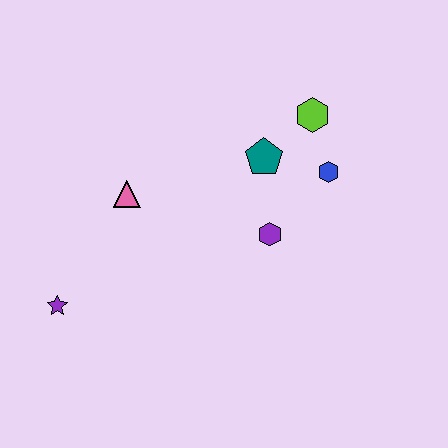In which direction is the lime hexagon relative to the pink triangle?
The lime hexagon is to the right of the pink triangle.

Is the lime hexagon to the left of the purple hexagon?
No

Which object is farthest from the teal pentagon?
The purple star is farthest from the teal pentagon.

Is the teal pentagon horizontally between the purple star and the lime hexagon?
Yes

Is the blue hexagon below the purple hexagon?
No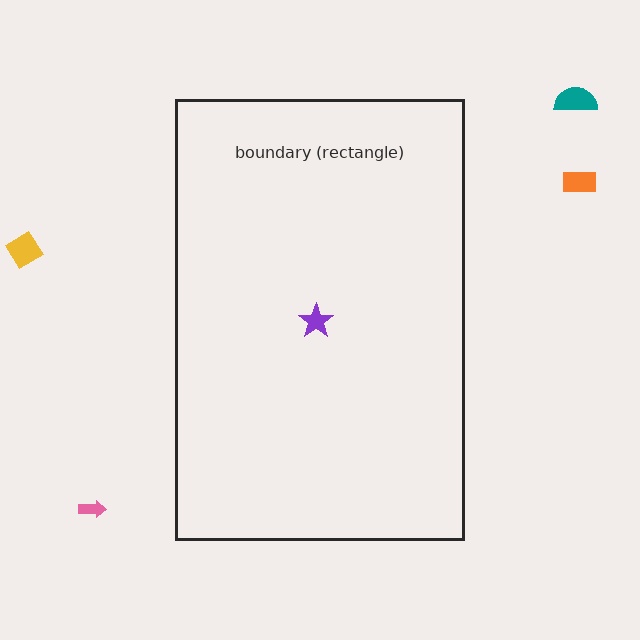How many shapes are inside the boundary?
1 inside, 4 outside.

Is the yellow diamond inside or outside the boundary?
Outside.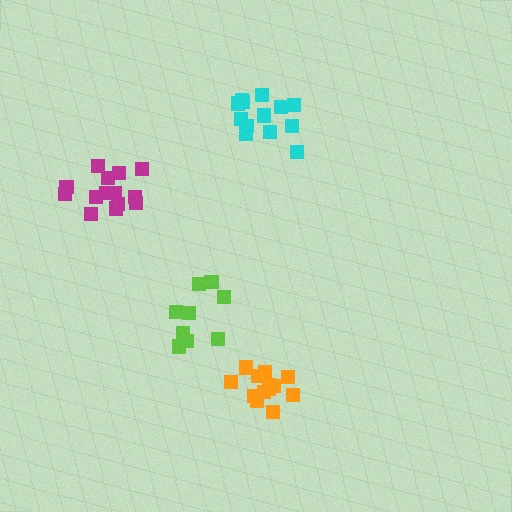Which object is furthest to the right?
The cyan cluster is rightmost.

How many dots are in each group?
Group 1: 9 dots, Group 2: 13 dots, Group 3: 13 dots, Group 4: 14 dots (49 total).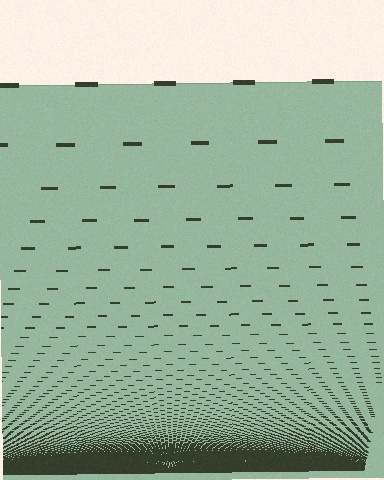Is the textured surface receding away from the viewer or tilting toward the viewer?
The surface appears to tilt toward the viewer. Texture elements get larger and sparser toward the top.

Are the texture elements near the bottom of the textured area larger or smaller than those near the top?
Smaller. The gradient is inverted — elements near the bottom are smaller and denser.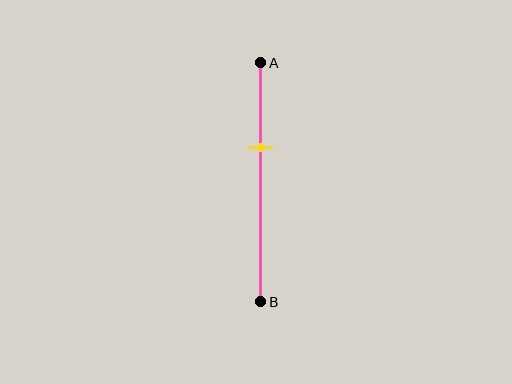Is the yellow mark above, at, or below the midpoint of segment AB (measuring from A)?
The yellow mark is above the midpoint of segment AB.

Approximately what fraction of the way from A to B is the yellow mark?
The yellow mark is approximately 35% of the way from A to B.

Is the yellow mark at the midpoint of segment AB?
No, the mark is at about 35% from A, not at the 50% midpoint.